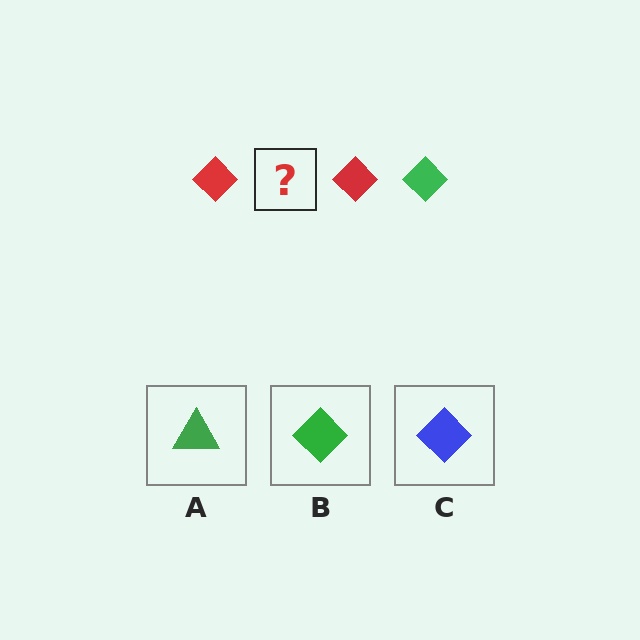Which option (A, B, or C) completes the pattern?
B.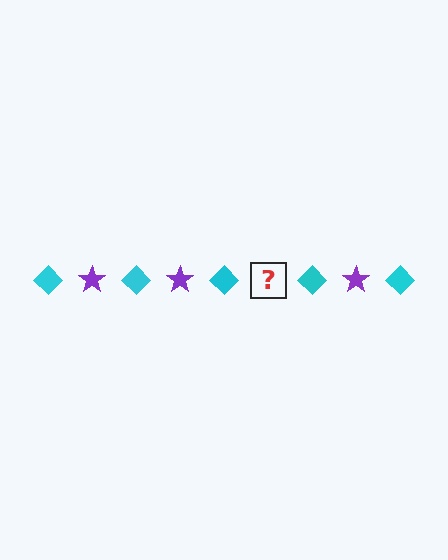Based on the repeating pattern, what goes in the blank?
The blank should be a purple star.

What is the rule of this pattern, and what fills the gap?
The rule is that the pattern alternates between cyan diamond and purple star. The gap should be filled with a purple star.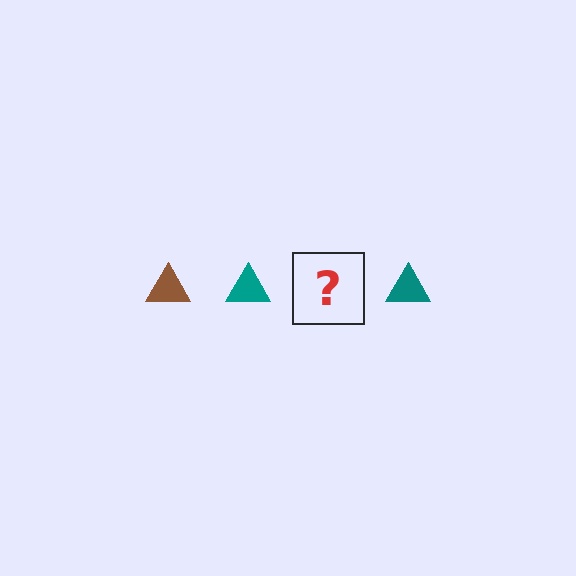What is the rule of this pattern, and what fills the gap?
The rule is that the pattern cycles through brown, teal triangles. The gap should be filled with a brown triangle.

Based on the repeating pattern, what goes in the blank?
The blank should be a brown triangle.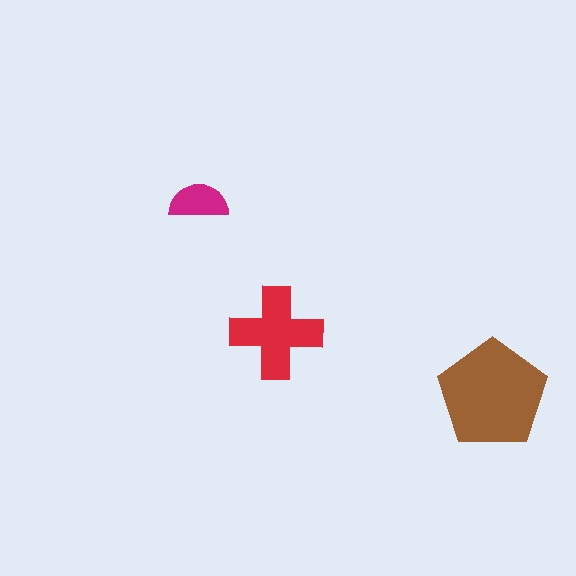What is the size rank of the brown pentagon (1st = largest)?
1st.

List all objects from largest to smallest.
The brown pentagon, the red cross, the magenta semicircle.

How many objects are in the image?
There are 3 objects in the image.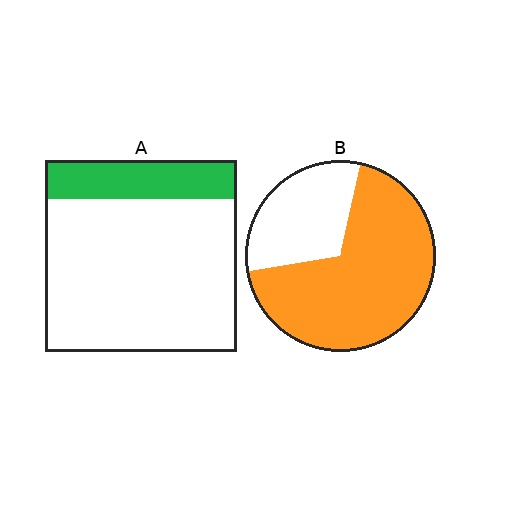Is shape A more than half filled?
No.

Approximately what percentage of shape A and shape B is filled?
A is approximately 20% and B is approximately 70%.